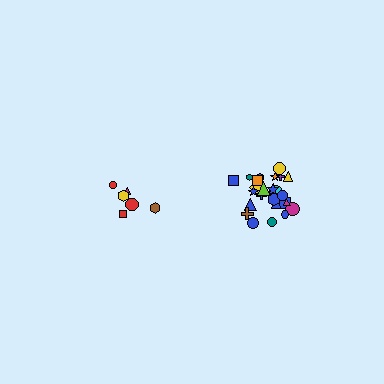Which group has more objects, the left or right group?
The right group.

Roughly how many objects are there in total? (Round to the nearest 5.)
Roughly 30 objects in total.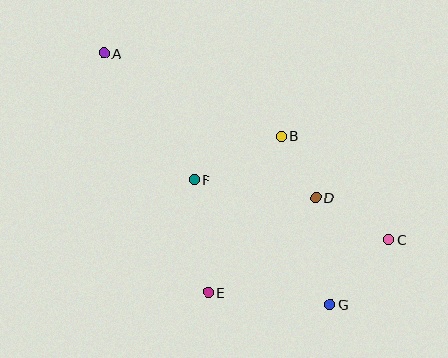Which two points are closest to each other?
Points B and D are closest to each other.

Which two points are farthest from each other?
Points A and C are farthest from each other.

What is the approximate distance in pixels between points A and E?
The distance between A and E is approximately 261 pixels.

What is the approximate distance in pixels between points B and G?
The distance between B and G is approximately 175 pixels.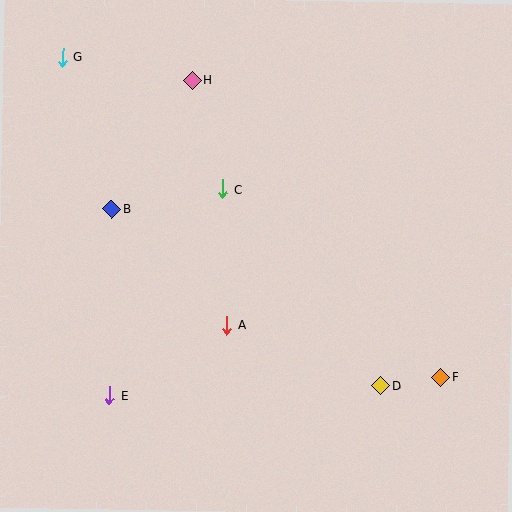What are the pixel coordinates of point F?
Point F is at (441, 377).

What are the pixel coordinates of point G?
Point G is at (62, 57).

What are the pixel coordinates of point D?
Point D is at (380, 386).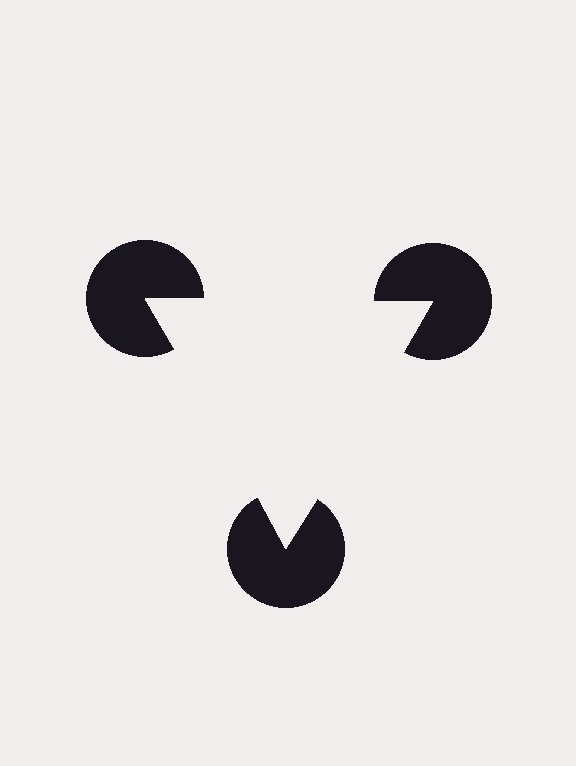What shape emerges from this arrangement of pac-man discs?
An illusory triangle — its edges are inferred from the aligned wedge cuts in the pac-man discs, not physically drawn.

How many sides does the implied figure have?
3 sides.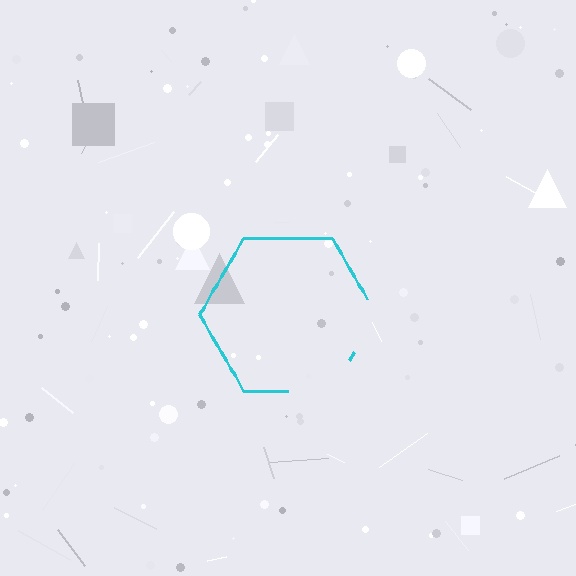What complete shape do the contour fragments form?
The contour fragments form a hexagon.